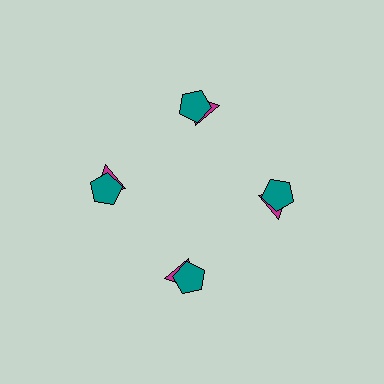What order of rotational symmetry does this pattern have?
This pattern has 4-fold rotational symmetry.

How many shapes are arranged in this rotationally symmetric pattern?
There are 8 shapes, arranged in 4 groups of 2.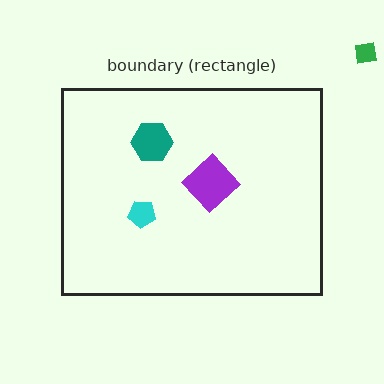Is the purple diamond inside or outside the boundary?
Inside.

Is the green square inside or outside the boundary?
Outside.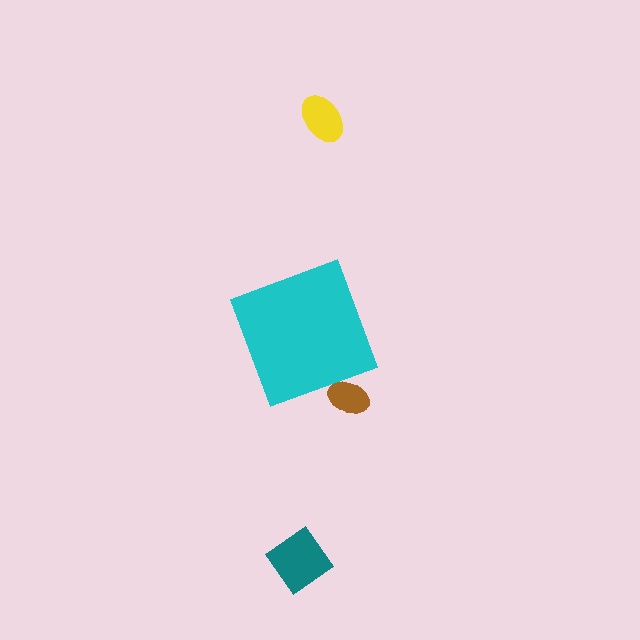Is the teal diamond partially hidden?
No, the teal diamond is fully visible.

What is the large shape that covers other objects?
A cyan diamond.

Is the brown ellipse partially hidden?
Yes, the brown ellipse is partially hidden behind the cyan diamond.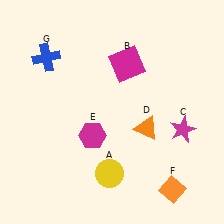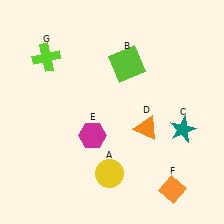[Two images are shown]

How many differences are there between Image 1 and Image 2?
There are 3 differences between the two images.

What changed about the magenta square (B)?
In Image 1, B is magenta. In Image 2, it changed to lime.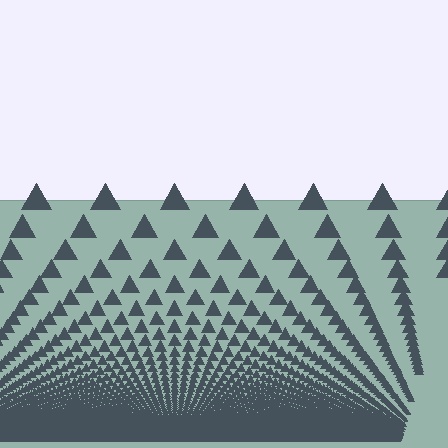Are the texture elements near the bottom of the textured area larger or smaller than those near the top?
Smaller. The gradient is inverted — elements near the bottom are smaller and denser.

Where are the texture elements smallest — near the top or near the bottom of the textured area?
Near the bottom.